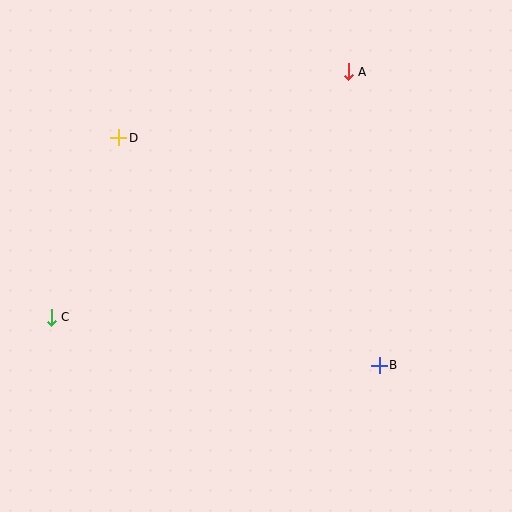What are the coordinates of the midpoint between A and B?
The midpoint between A and B is at (364, 219).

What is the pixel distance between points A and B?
The distance between A and B is 295 pixels.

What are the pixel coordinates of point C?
Point C is at (51, 317).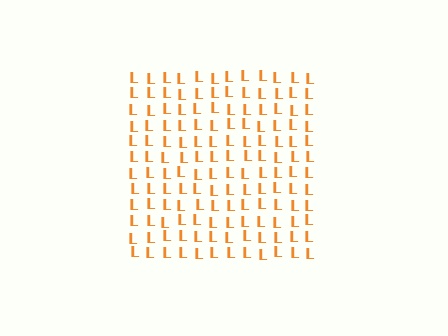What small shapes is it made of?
It is made of small letter L's.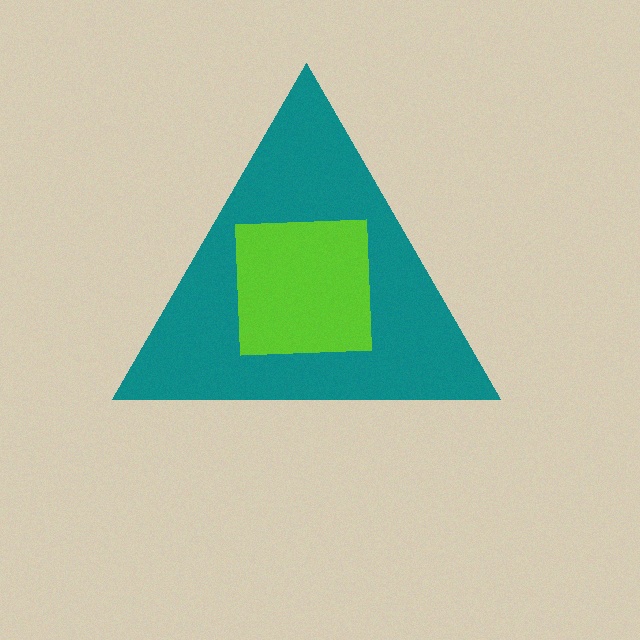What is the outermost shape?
The teal triangle.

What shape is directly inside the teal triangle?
The lime square.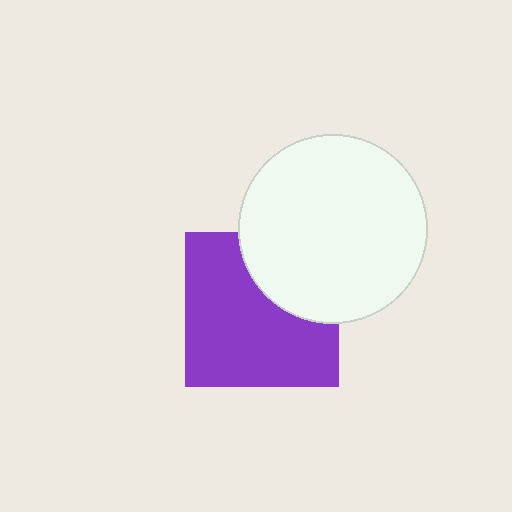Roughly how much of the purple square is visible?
Most of it is visible (roughly 69%).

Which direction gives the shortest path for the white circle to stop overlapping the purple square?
Moving toward the upper-right gives the shortest separation.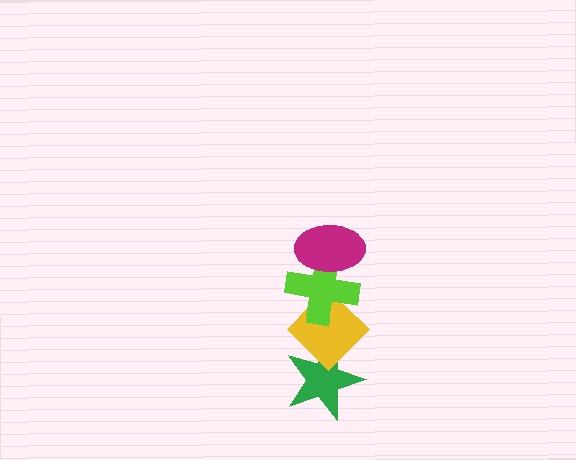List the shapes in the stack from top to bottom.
From top to bottom: the magenta ellipse, the lime cross, the yellow diamond, the green star.